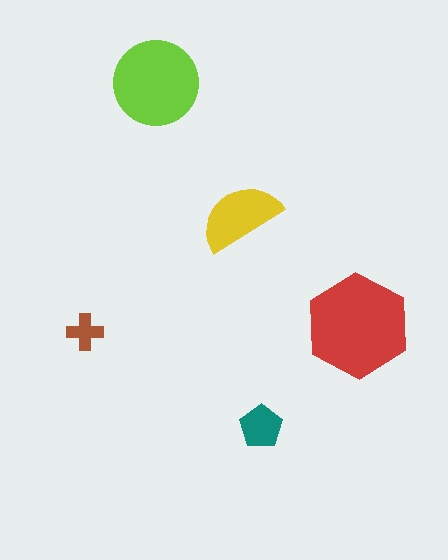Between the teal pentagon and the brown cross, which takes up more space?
The teal pentagon.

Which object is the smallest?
The brown cross.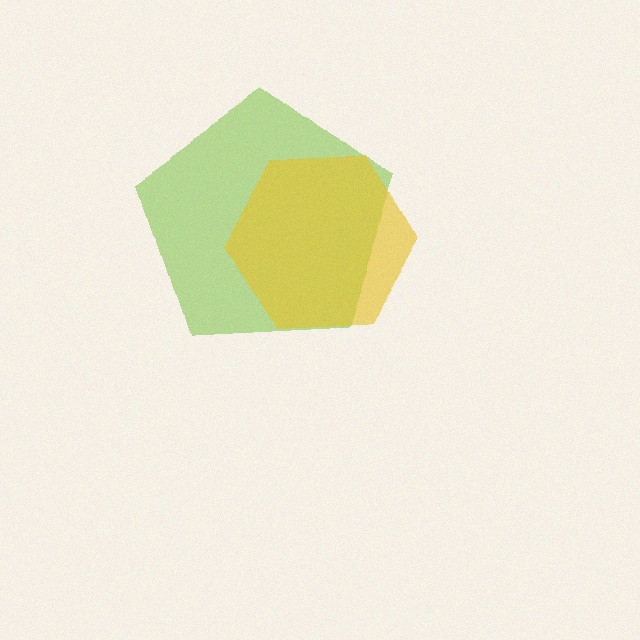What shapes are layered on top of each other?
The layered shapes are: a lime pentagon, a yellow hexagon.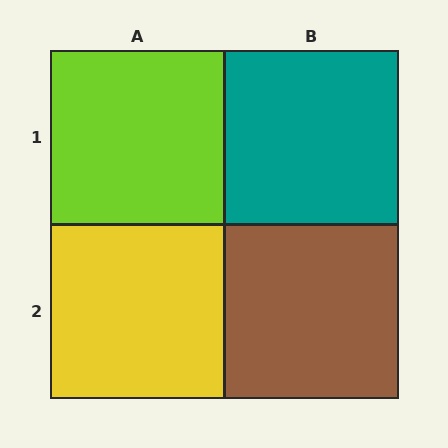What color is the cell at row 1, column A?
Lime.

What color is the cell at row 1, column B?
Teal.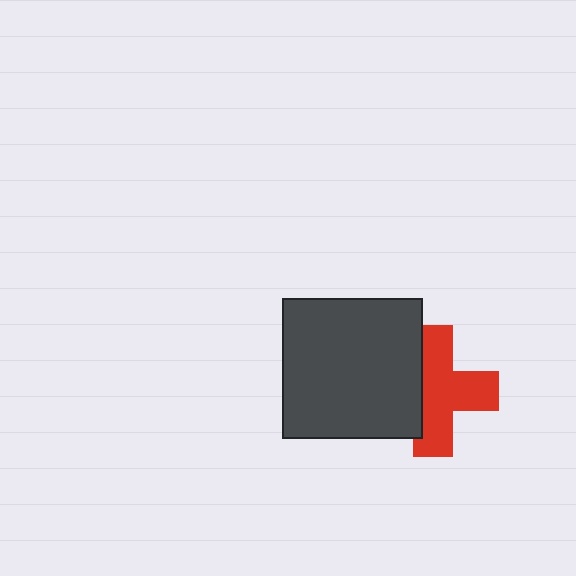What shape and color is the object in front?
The object in front is a dark gray square.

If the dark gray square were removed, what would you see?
You would see the complete red cross.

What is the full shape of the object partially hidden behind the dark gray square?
The partially hidden object is a red cross.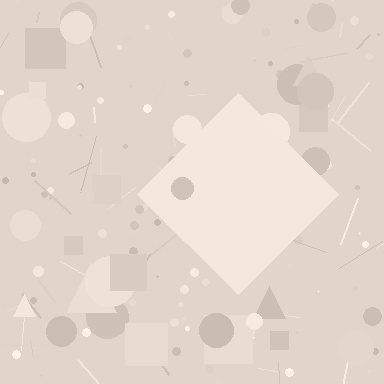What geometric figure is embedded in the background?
A diamond is embedded in the background.